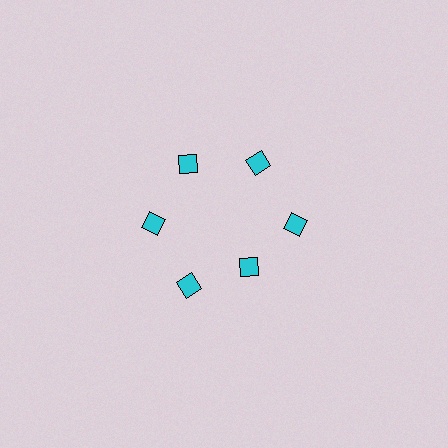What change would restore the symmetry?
The symmetry would be restored by moving it outward, back onto the ring so that all 6 diamonds sit at equal angles and equal distance from the center.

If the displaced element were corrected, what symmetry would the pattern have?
It would have 6-fold rotational symmetry — the pattern would map onto itself every 60 degrees.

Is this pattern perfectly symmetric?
No. The 6 cyan diamonds are arranged in a ring, but one element near the 5 o'clock position is pulled inward toward the center, breaking the 6-fold rotational symmetry.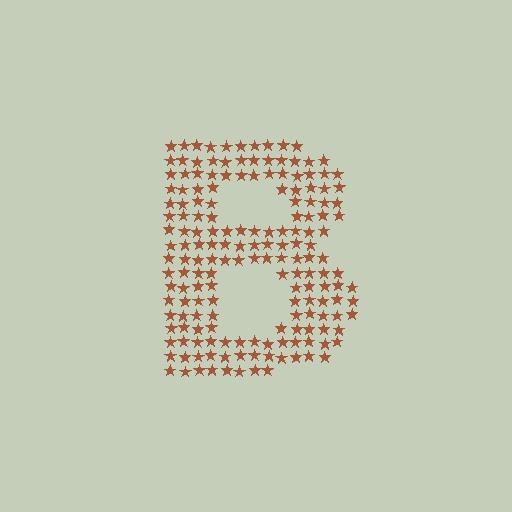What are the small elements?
The small elements are stars.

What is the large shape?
The large shape is the letter B.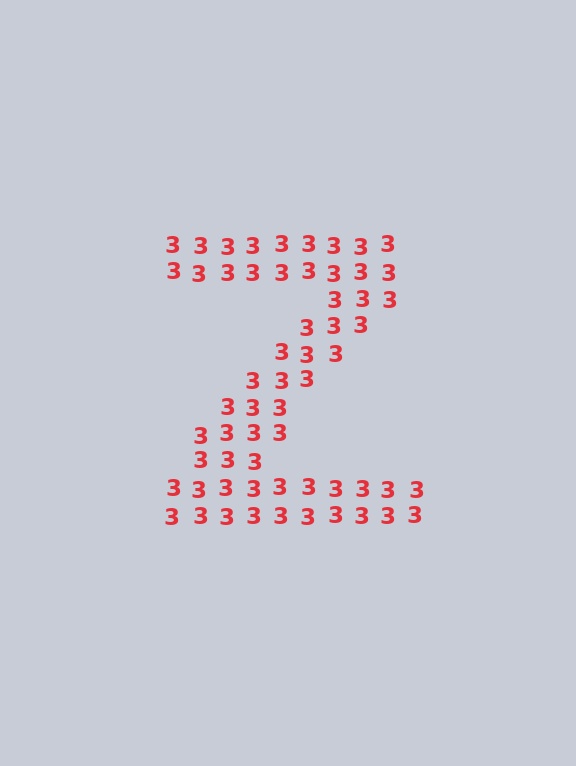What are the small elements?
The small elements are digit 3's.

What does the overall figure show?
The overall figure shows the letter Z.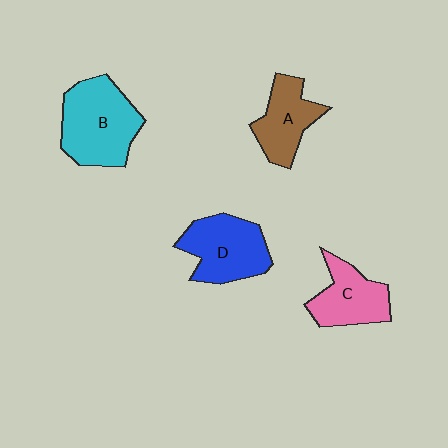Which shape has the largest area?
Shape B (cyan).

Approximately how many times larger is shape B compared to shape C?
Approximately 1.5 times.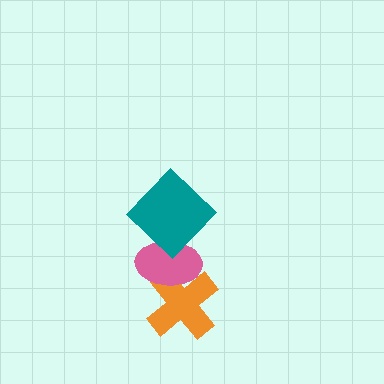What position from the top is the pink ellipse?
The pink ellipse is 2nd from the top.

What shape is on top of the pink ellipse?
The teal diamond is on top of the pink ellipse.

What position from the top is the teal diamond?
The teal diamond is 1st from the top.